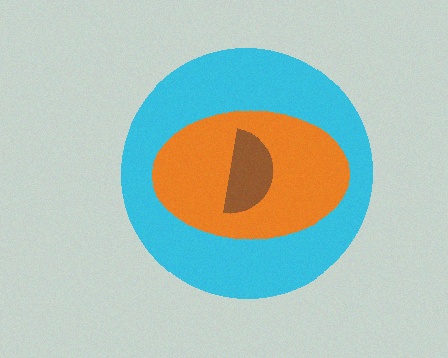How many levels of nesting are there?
3.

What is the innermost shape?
The brown semicircle.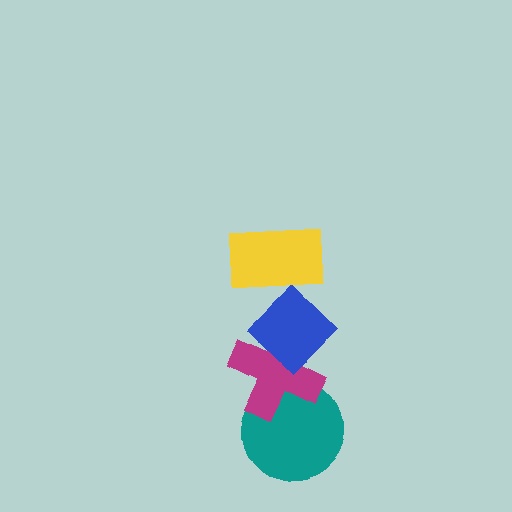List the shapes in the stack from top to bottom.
From top to bottom: the yellow rectangle, the blue diamond, the magenta cross, the teal circle.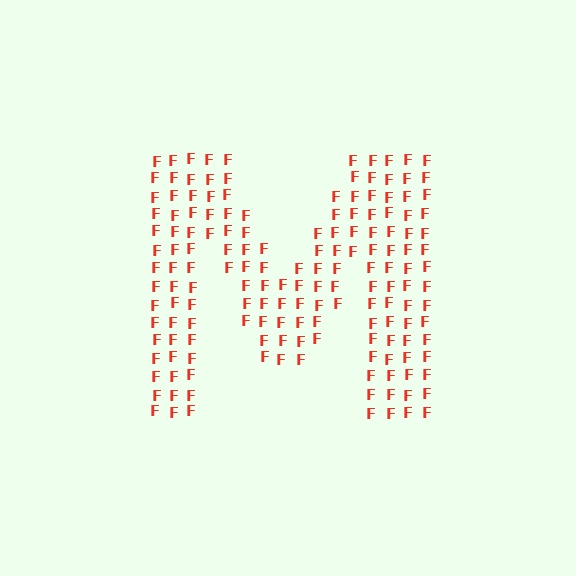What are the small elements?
The small elements are letter F's.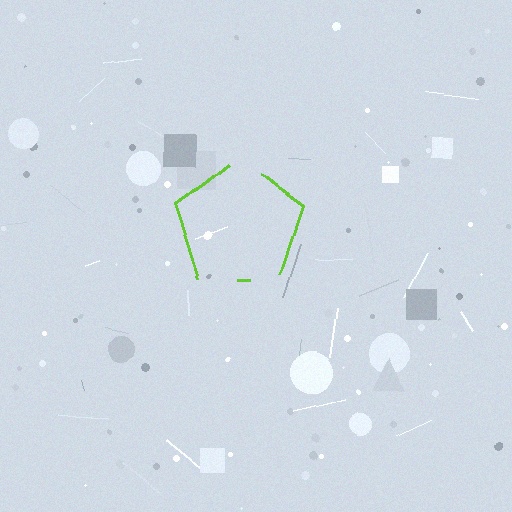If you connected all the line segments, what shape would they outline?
They would outline a pentagon.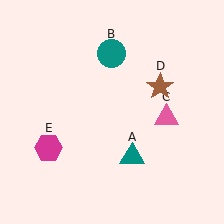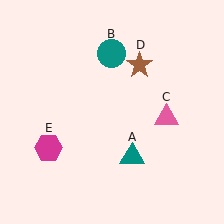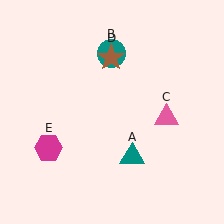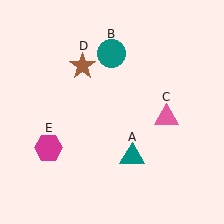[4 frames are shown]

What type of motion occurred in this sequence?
The brown star (object D) rotated counterclockwise around the center of the scene.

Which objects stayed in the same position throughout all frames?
Teal triangle (object A) and teal circle (object B) and pink triangle (object C) and magenta hexagon (object E) remained stationary.